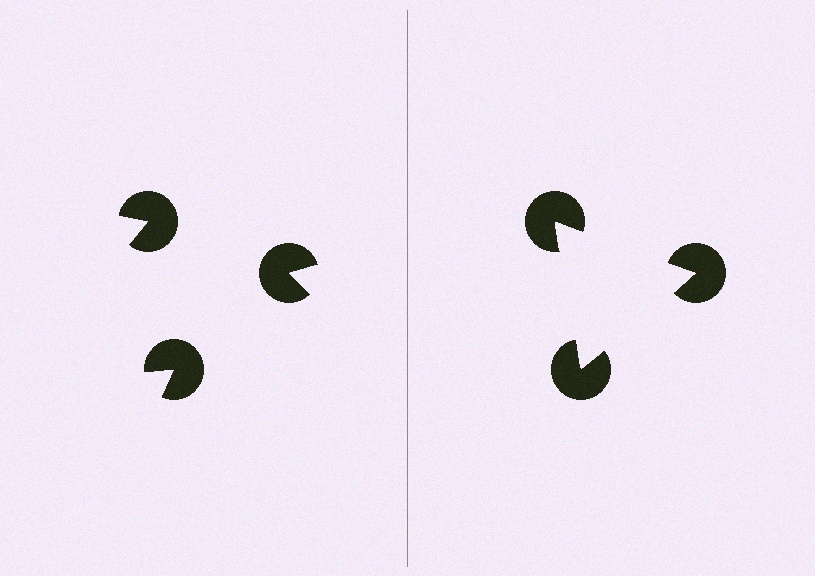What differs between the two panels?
The pac-man discs are positioned identically on both sides; only the wedge orientations differ. On the right they align to a triangle; on the left they are misaligned.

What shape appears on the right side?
An illusory triangle.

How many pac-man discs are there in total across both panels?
6 — 3 on each side.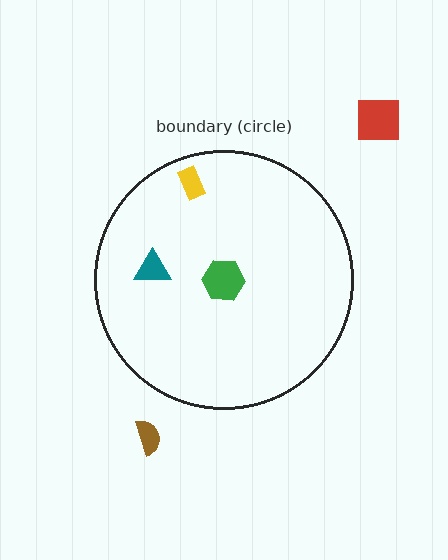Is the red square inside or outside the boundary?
Outside.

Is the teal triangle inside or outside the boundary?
Inside.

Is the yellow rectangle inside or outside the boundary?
Inside.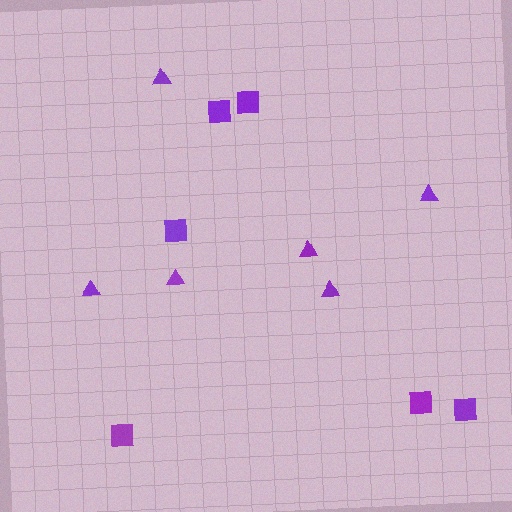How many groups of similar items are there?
There are 2 groups: one group of triangles (6) and one group of squares (6).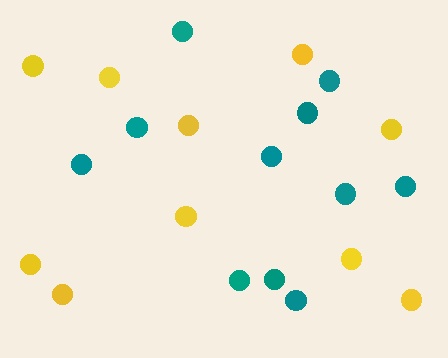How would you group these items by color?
There are 2 groups: one group of teal circles (11) and one group of yellow circles (10).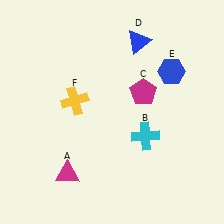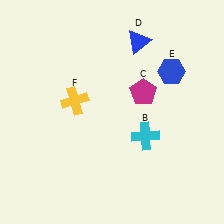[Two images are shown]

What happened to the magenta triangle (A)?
The magenta triangle (A) was removed in Image 2. It was in the bottom-left area of Image 1.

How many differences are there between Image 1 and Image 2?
There is 1 difference between the two images.